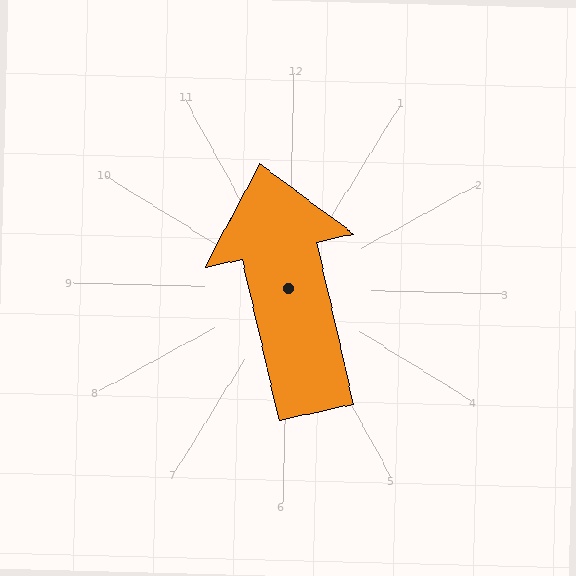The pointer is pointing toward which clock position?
Roughly 12 o'clock.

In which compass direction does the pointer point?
North.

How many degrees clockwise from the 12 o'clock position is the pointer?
Approximately 346 degrees.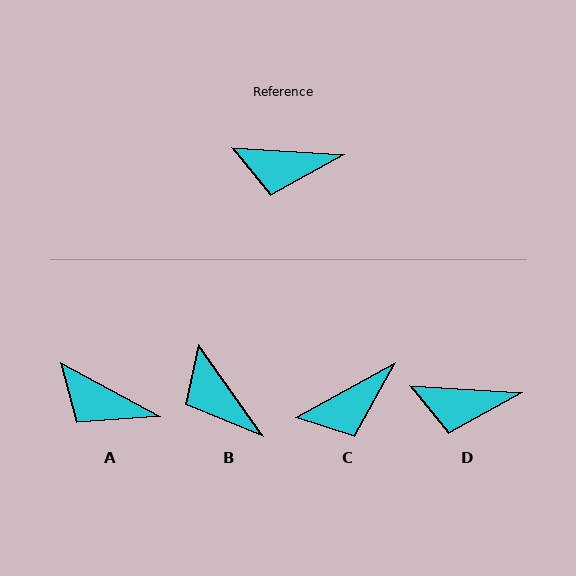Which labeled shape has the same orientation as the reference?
D.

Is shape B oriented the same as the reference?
No, it is off by about 51 degrees.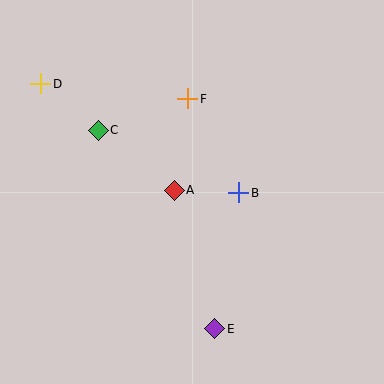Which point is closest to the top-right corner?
Point F is closest to the top-right corner.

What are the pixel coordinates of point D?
Point D is at (41, 84).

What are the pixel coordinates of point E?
Point E is at (215, 329).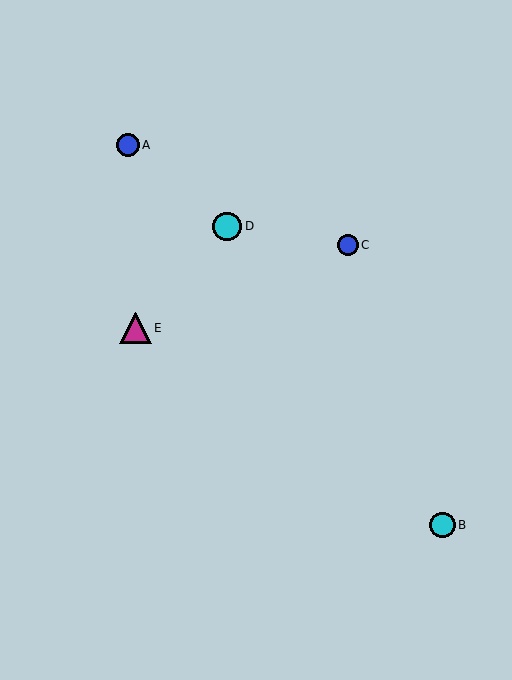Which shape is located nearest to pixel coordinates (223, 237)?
The cyan circle (labeled D) at (227, 226) is nearest to that location.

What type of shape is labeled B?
Shape B is a cyan circle.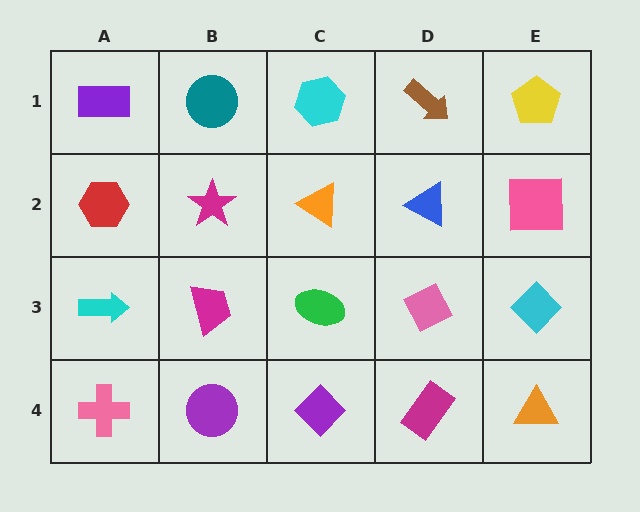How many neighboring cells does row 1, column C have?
3.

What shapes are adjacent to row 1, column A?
A red hexagon (row 2, column A), a teal circle (row 1, column B).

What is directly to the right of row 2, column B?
An orange triangle.